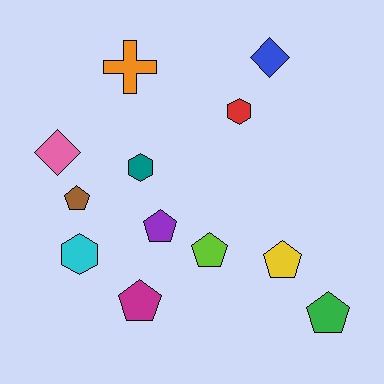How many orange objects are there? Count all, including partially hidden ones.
There is 1 orange object.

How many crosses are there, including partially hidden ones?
There is 1 cross.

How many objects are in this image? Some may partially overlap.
There are 12 objects.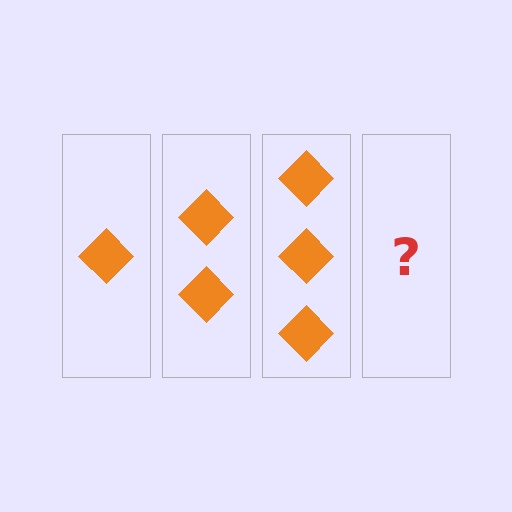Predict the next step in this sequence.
The next step is 4 diamonds.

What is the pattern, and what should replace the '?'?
The pattern is that each step adds one more diamond. The '?' should be 4 diamonds.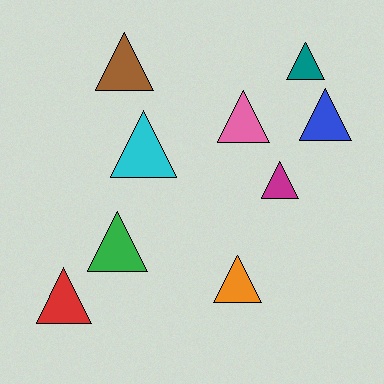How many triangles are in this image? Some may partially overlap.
There are 9 triangles.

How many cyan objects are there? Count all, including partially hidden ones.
There is 1 cyan object.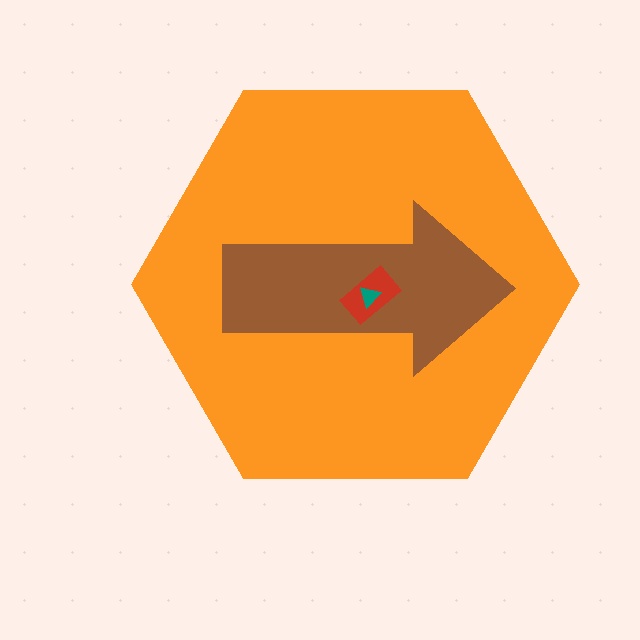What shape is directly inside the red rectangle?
The teal triangle.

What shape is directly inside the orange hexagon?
The brown arrow.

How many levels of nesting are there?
4.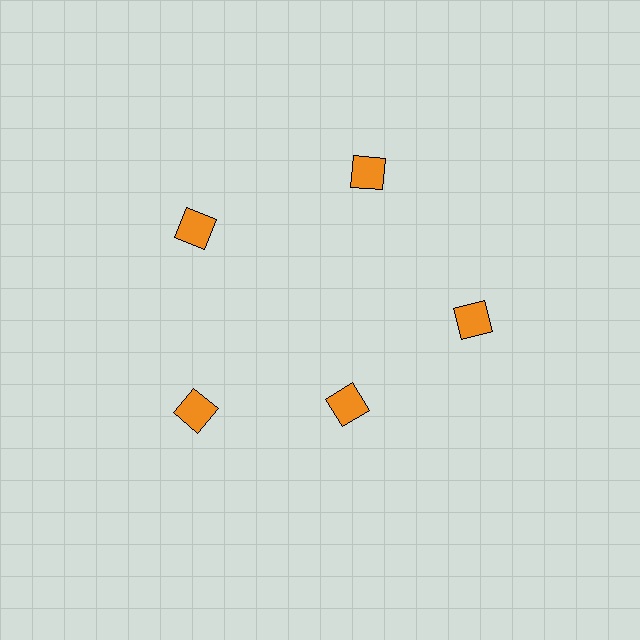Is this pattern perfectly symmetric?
No. The 5 orange diamonds are arranged in a ring, but one element near the 5 o'clock position is pulled inward toward the center, breaking the 5-fold rotational symmetry.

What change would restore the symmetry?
The symmetry would be restored by moving it outward, back onto the ring so that all 5 diamonds sit at equal angles and equal distance from the center.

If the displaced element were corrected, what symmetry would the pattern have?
It would have 5-fold rotational symmetry — the pattern would map onto itself every 72 degrees.